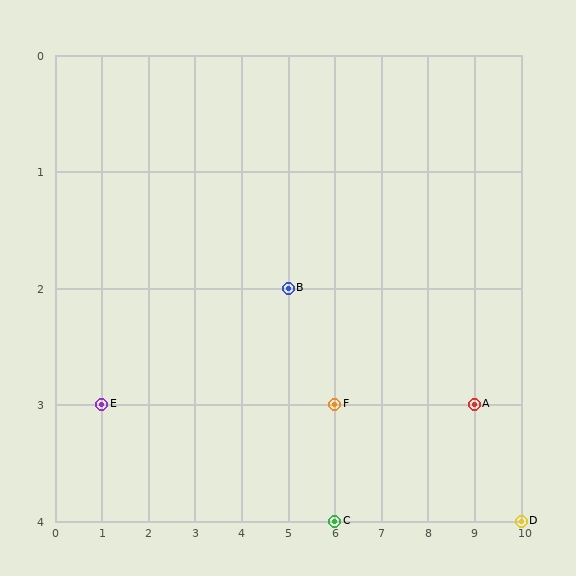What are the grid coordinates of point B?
Point B is at grid coordinates (5, 2).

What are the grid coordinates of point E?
Point E is at grid coordinates (1, 3).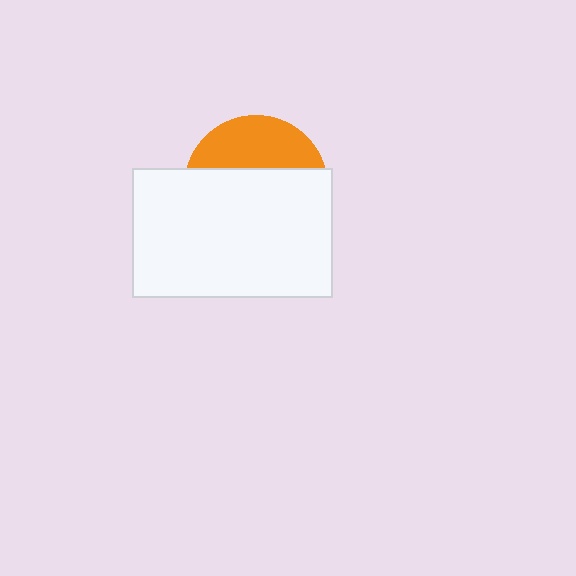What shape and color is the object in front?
The object in front is a white rectangle.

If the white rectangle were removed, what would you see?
You would see the complete orange circle.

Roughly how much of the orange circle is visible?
A small part of it is visible (roughly 33%).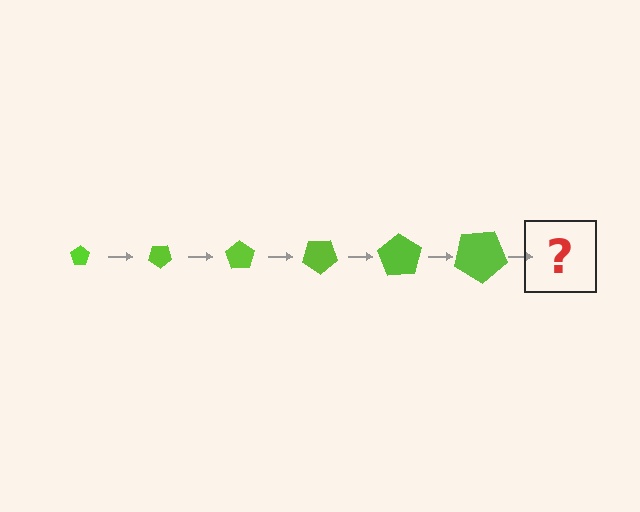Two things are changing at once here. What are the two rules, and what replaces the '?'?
The two rules are that the pentagon grows larger each step and it rotates 35 degrees each step. The '?' should be a pentagon, larger than the previous one and rotated 210 degrees from the start.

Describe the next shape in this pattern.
It should be a pentagon, larger than the previous one and rotated 210 degrees from the start.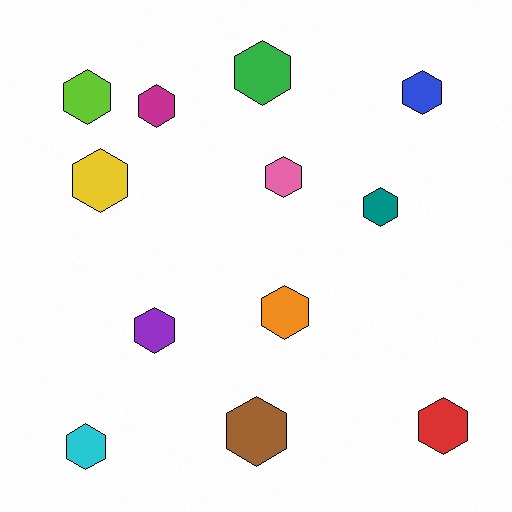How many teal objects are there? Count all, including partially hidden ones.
There is 1 teal object.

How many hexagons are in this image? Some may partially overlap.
There are 12 hexagons.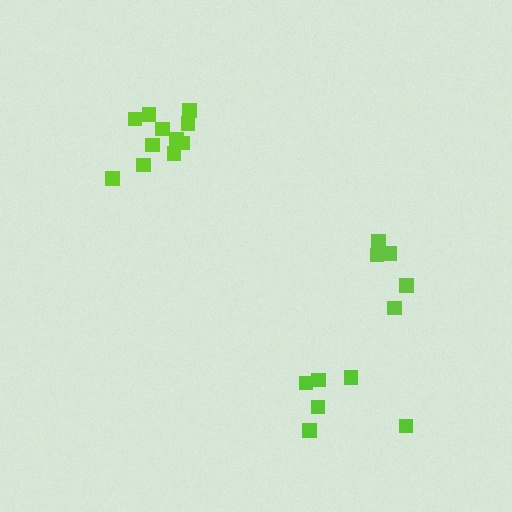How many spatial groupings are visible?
There are 3 spatial groupings.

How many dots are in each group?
Group 1: 11 dots, Group 2: 6 dots, Group 3: 5 dots (22 total).